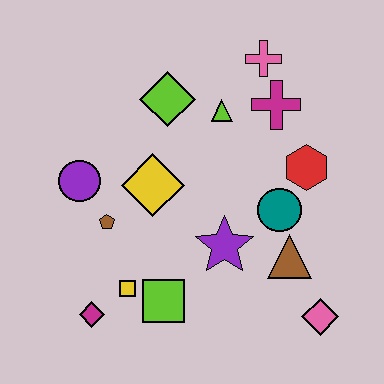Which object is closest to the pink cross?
The magenta cross is closest to the pink cross.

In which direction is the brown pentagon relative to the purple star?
The brown pentagon is to the left of the purple star.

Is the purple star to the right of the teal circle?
No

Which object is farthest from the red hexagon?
The magenta diamond is farthest from the red hexagon.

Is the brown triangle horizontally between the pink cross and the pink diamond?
Yes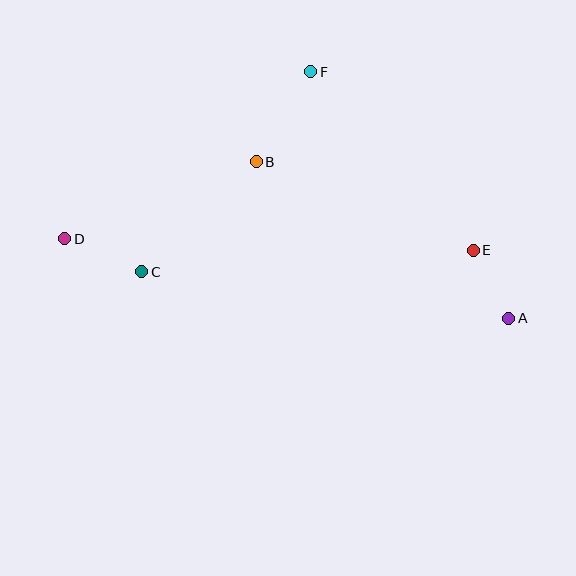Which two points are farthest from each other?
Points A and D are farthest from each other.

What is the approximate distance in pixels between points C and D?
The distance between C and D is approximately 84 pixels.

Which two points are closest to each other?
Points A and E are closest to each other.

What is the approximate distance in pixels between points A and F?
The distance between A and F is approximately 316 pixels.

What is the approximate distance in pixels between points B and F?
The distance between B and F is approximately 105 pixels.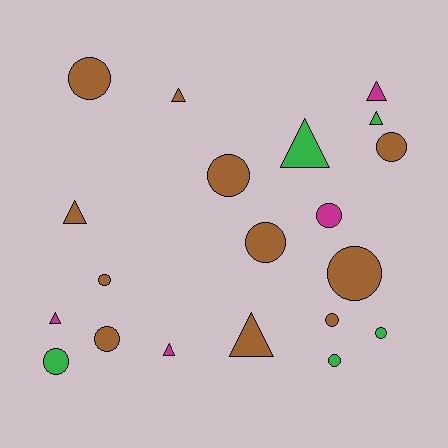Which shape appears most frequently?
Circle, with 12 objects.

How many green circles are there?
There are 3 green circles.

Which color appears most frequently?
Brown, with 11 objects.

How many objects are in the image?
There are 20 objects.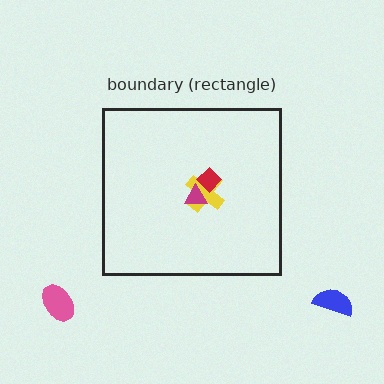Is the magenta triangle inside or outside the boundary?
Inside.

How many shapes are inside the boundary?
3 inside, 2 outside.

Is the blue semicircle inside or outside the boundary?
Outside.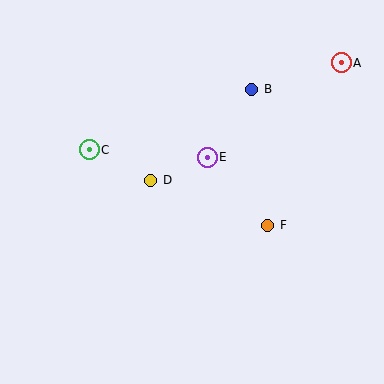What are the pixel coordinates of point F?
Point F is at (268, 225).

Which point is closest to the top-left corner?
Point C is closest to the top-left corner.